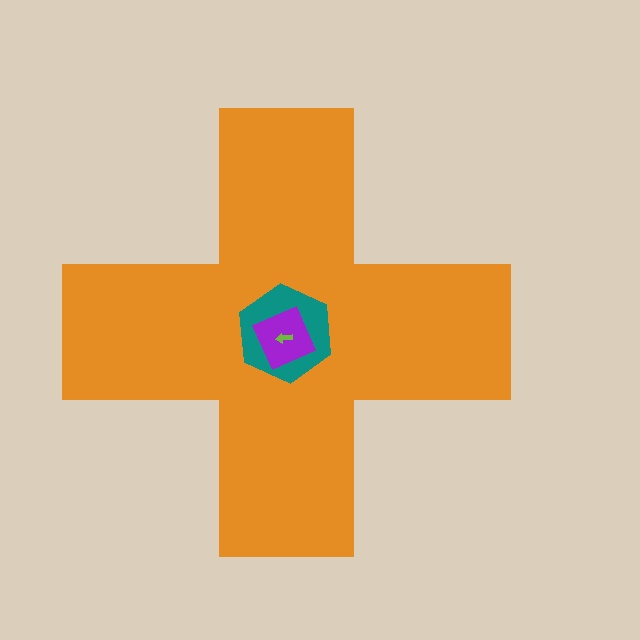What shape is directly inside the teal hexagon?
The purple diamond.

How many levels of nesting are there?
4.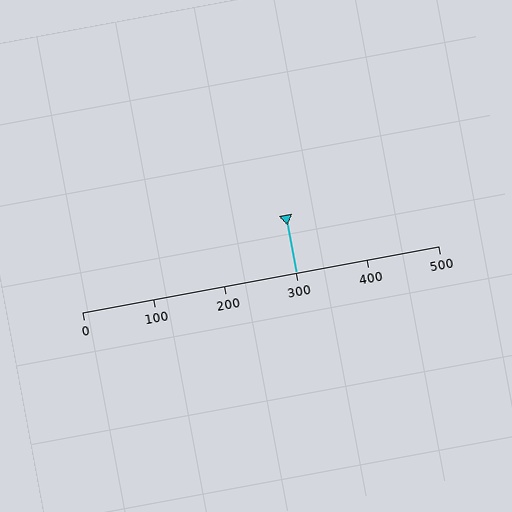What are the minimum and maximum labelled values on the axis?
The axis runs from 0 to 500.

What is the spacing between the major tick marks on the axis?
The major ticks are spaced 100 apart.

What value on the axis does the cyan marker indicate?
The marker indicates approximately 300.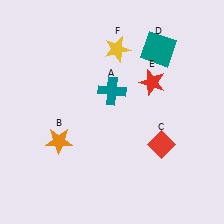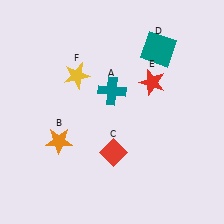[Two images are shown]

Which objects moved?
The objects that moved are: the red diamond (C), the yellow star (F).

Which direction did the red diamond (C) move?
The red diamond (C) moved left.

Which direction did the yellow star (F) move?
The yellow star (F) moved left.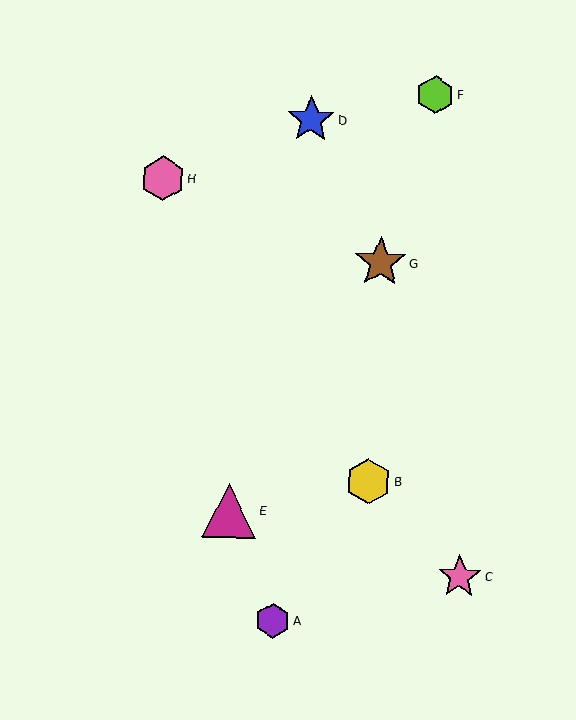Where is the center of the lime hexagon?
The center of the lime hexagon is at (435, 95).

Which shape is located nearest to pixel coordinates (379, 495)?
The yellow hexagon (labeled B) at (368, 481) is nearest to that location.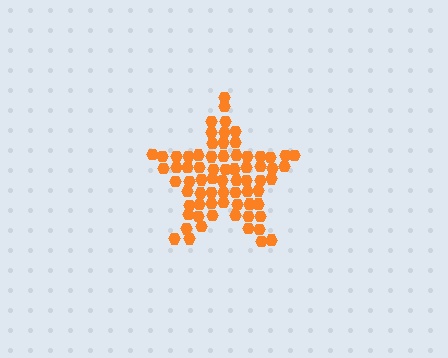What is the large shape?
The large shape is a star.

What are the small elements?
The small elements are hexagons.